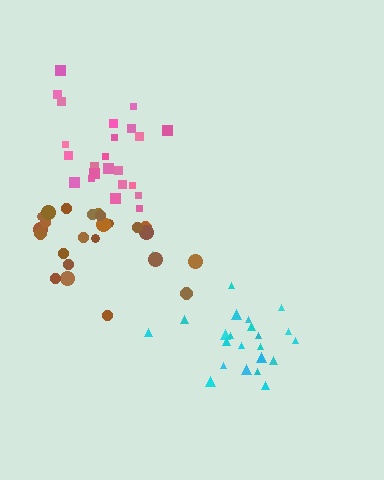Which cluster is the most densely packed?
Pink.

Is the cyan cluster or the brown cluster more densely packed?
Cyan.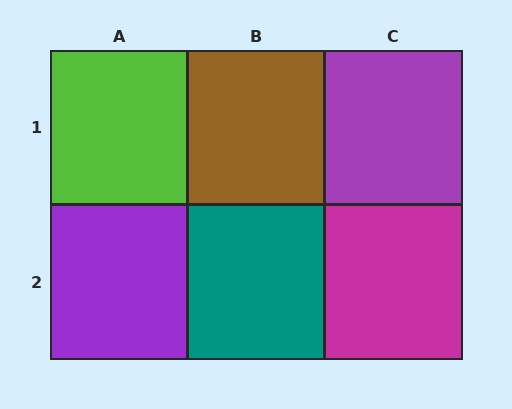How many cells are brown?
1 cell is brown.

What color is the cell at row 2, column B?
Teal.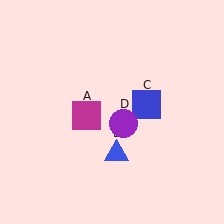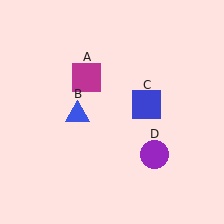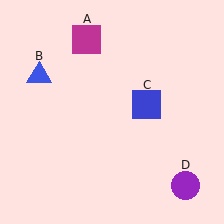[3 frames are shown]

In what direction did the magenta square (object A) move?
The magenta square (object A) moved up.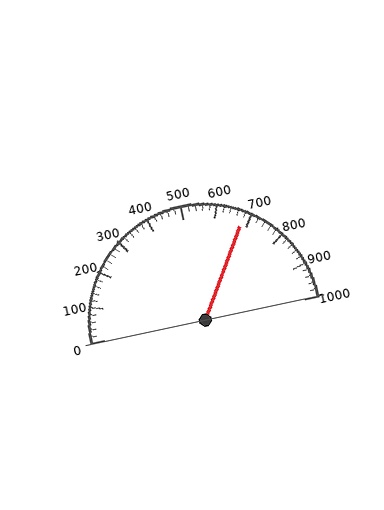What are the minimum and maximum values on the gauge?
The gauge ranges from 0 to 1000.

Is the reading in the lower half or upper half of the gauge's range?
The reading is in the upper half of the range (0 to 1000).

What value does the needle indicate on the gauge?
The needle indicates approximately 680.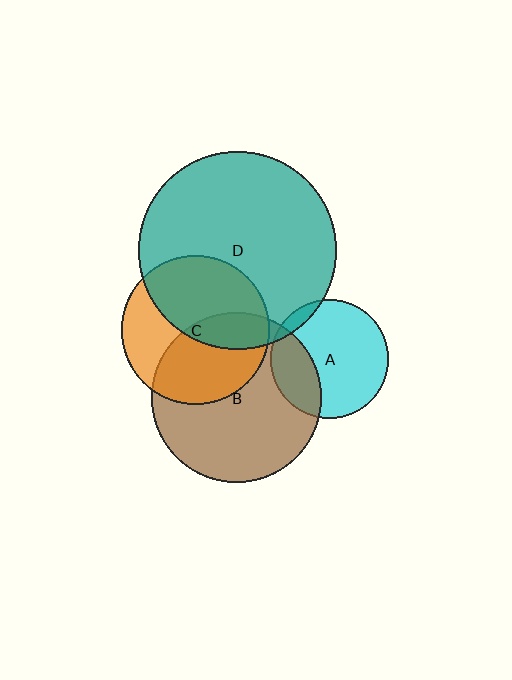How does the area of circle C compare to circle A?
Approximately 1.6 times.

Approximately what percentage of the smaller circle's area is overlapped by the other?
Approximately 25%.